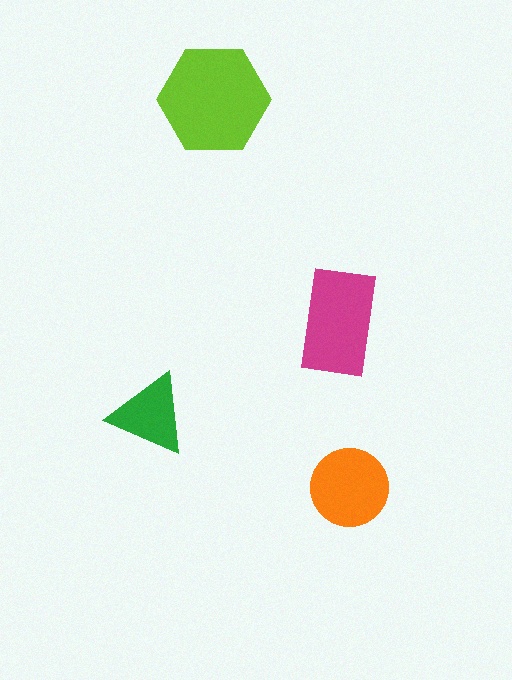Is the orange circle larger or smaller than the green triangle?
Larger.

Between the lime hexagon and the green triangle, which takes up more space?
The lime hexagon.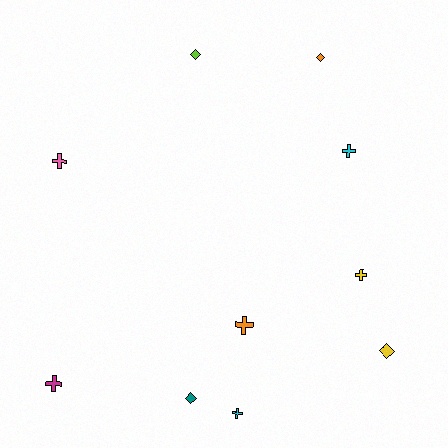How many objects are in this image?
There are 10 objects.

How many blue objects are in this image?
There are no blue objects.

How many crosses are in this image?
There are 6 crosses.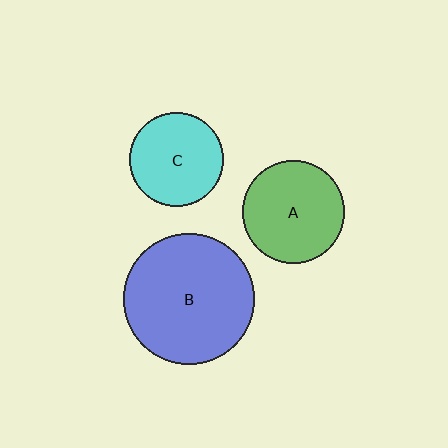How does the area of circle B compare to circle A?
Approximately 1.6 times.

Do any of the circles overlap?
No, none of the circles overlap.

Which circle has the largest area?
Circle B (blue).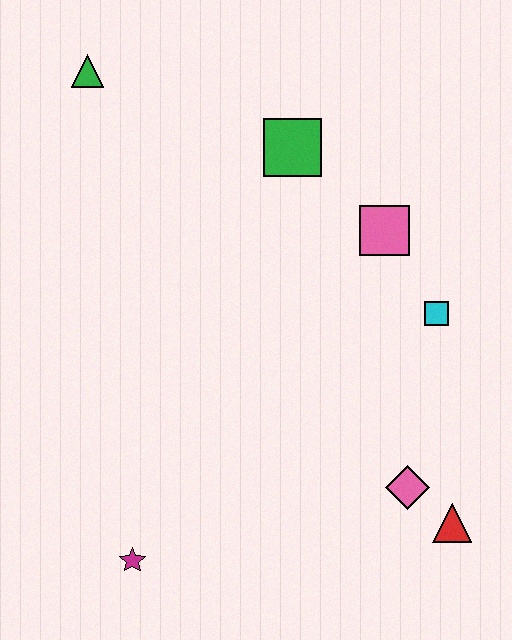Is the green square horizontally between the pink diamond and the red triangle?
No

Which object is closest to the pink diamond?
The red triangle is closest to the pink diamond.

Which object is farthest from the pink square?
The magenta star is farthest from the pink square.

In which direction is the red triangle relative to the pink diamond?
The red triangle is to the right of the pink diamond.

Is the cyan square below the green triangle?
Yes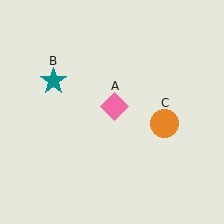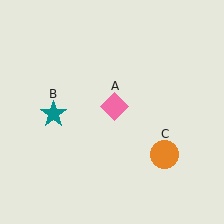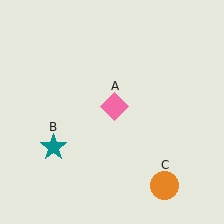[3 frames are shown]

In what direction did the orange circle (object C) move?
The orange circle (object C) moved down.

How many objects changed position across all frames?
2 objects changed position: teal star (object B), orange circle (object C).